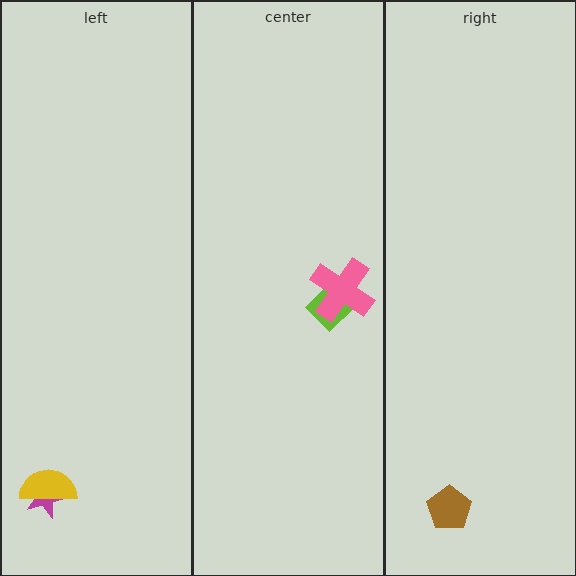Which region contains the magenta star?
The left region.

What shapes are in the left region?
The magenta star, the yellow semicircle.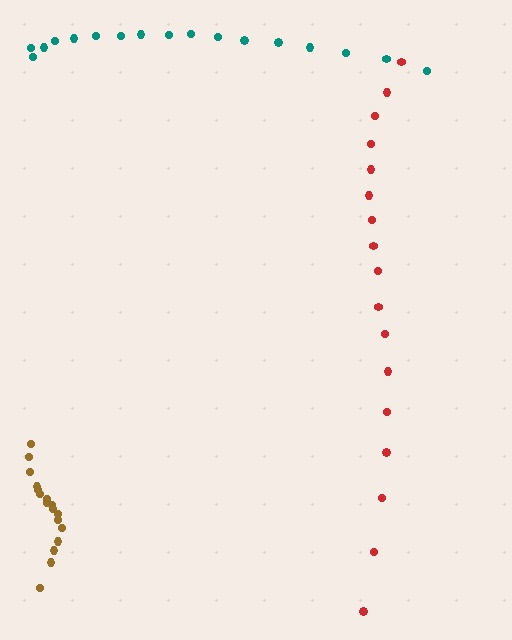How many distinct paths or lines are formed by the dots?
There are 3 distinct paths.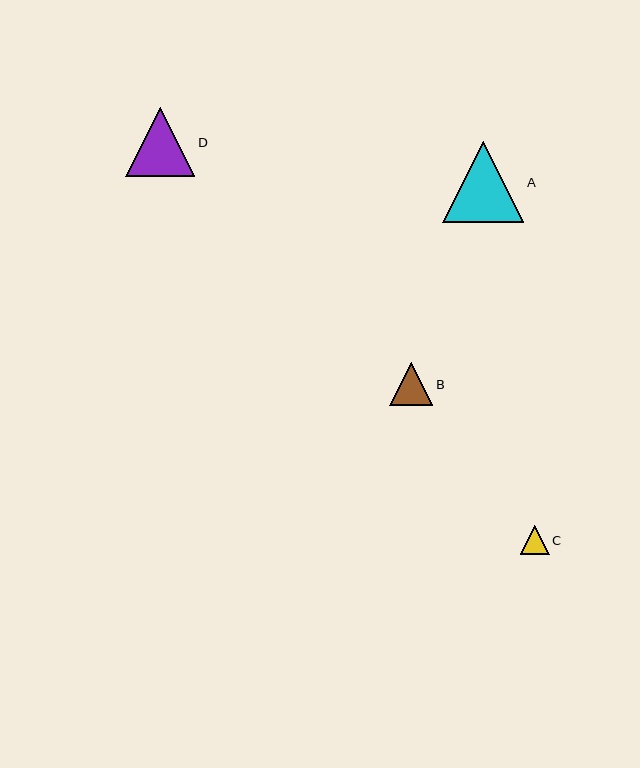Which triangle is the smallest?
Triangle C is the smallest with a size of approximately 29 pixels.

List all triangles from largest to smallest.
From largest to smallest: A, D, B, C.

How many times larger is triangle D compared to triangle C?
Triangle D is approximately 2.4 times the size of triangle C.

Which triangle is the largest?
Triangle A is the largest with a size of approximately 81 pixels.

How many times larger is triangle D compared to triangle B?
Triangle D is approximately 1.6 times the size of triangle B.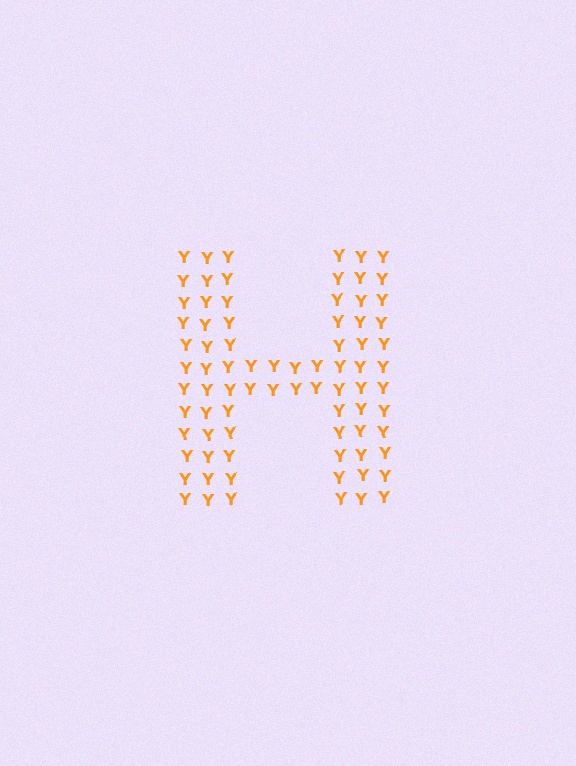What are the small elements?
The small elements are letter Y's.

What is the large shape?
The large shape is the letter H.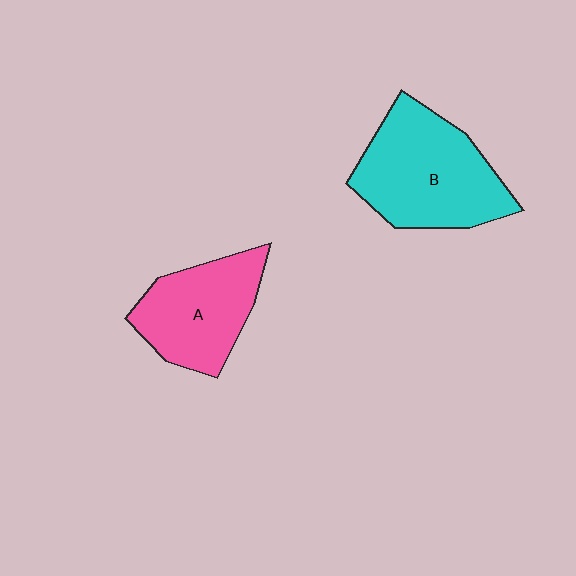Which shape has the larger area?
Shape B (cyan).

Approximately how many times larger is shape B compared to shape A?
Approximately 1.3 times.